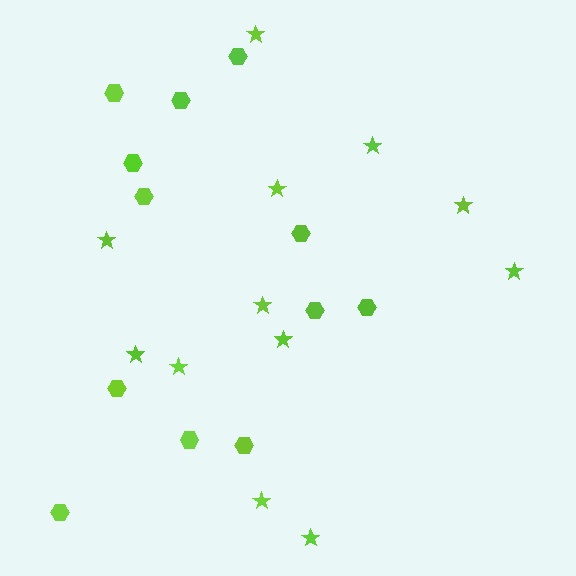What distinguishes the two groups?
There are 2 groups: one group of stars (12) and one group of hexagons (12).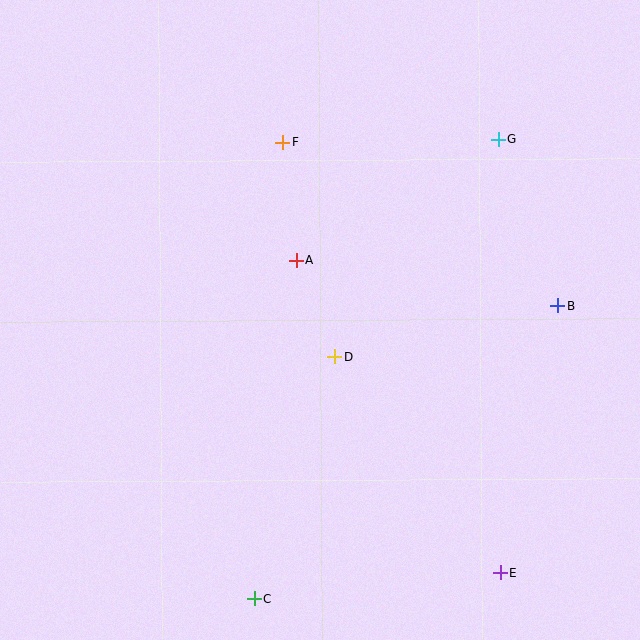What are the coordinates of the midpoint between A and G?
The midpoint between A and G is at (397, 200).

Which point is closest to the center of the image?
Point D at (335, 357) is closest to the center.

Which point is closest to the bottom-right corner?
Point E is closest to the bottom-right corner.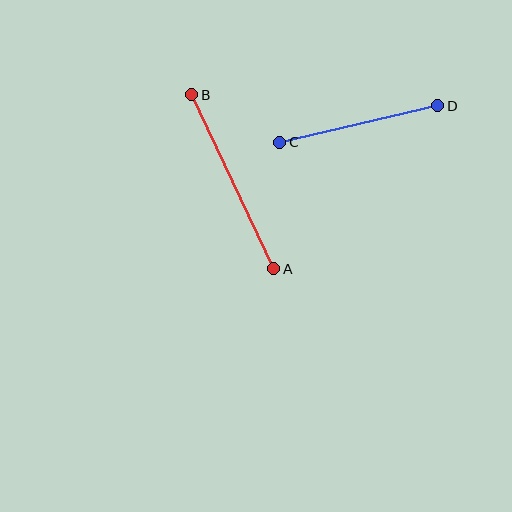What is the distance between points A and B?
The distance is approximately 192 pixels.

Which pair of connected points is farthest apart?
Points A and B are farthest apart.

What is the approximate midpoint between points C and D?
The midpoint is at approximately (359, 124) pixels.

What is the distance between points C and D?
The distance is approximately 162 pixels.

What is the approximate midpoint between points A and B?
The midpoint is at approximately (233, 182) pixels.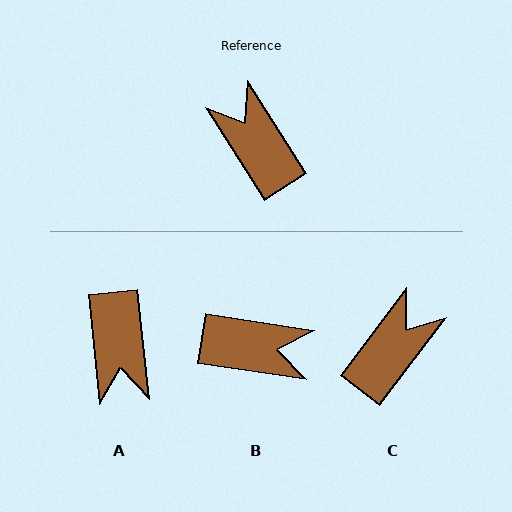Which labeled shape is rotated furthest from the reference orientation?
A, about 153 degrees away.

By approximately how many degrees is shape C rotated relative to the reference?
Approximately 70 degrees clockwise.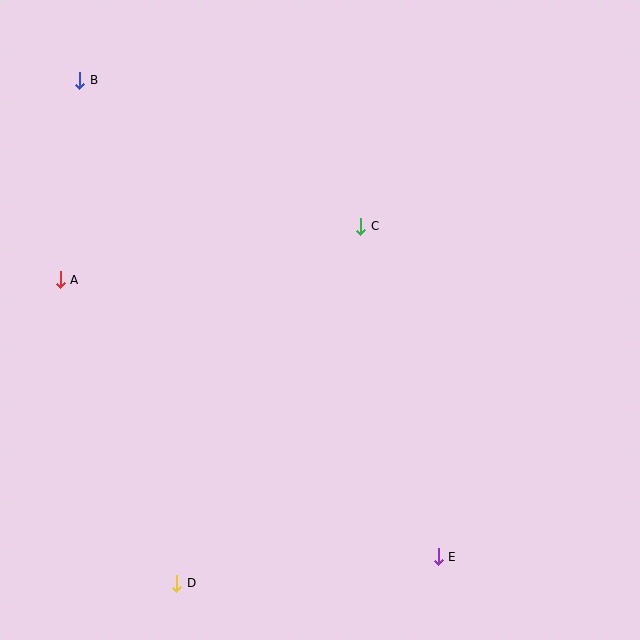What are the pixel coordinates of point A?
Point A is at (60, 280).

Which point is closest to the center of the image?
Point C at (361, 227) is closest to the center.